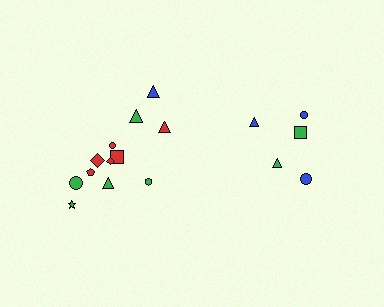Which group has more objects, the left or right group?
The left group.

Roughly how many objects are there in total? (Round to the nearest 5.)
Roughly 15 objects in total.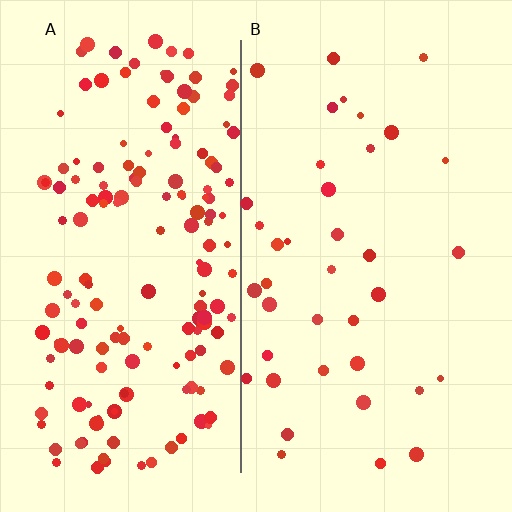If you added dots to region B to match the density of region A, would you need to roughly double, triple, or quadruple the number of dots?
Approximately quadruple.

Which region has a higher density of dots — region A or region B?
A (the left).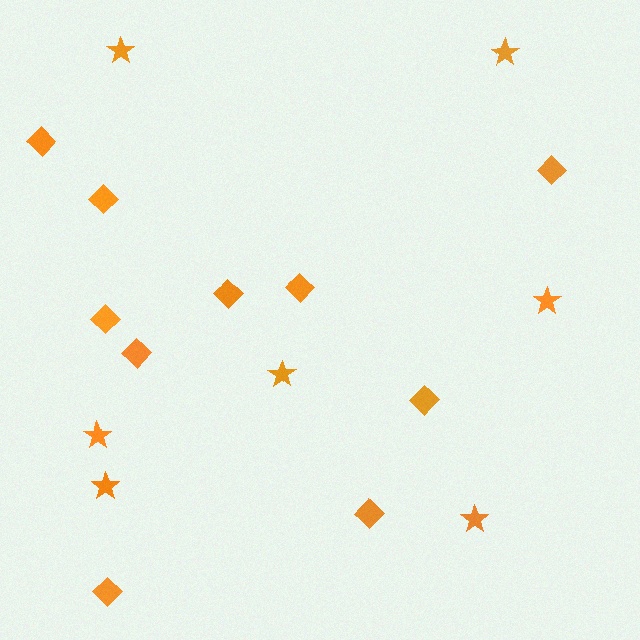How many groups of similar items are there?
There are 2 groups: one group of diamonds (10) and one group of stars (7).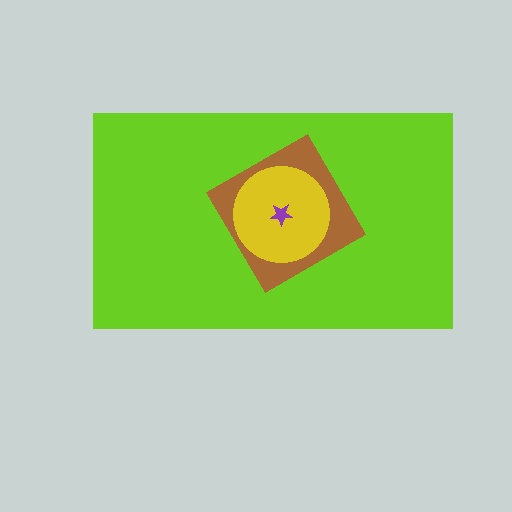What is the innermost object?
The purple star.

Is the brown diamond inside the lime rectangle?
Yes.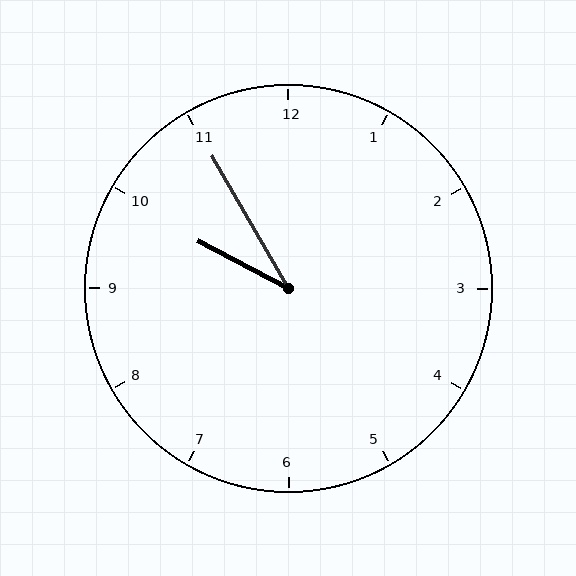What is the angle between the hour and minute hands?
Approximately 32 degrees.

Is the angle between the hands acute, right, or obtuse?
It is acute.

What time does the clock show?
9:55.